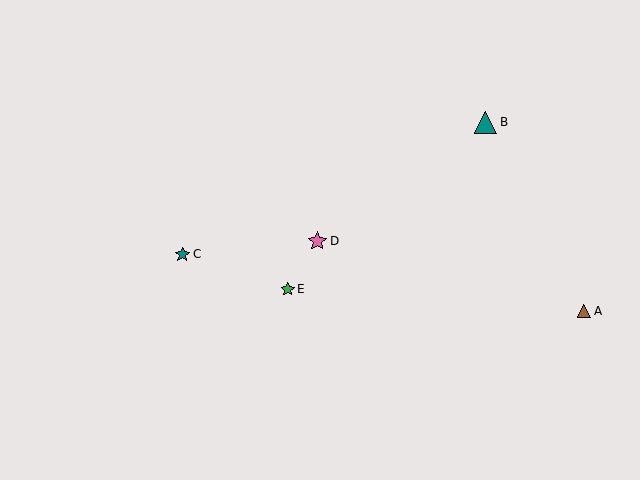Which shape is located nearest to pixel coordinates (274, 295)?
The green star (labeled E) at (288, 289) is nearest to that location.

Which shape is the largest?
The teal triangle (labeled B) is the largest.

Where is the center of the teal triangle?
The center of the teal triangle is at (486, 122).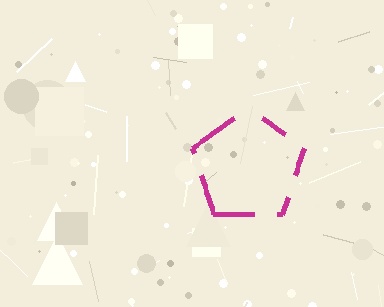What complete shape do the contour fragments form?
The contour fragments form a pentagon.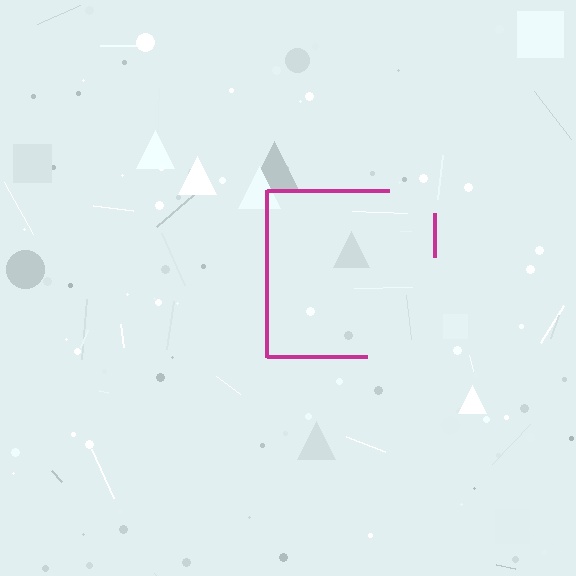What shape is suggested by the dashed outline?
The dashed outline suggests a square.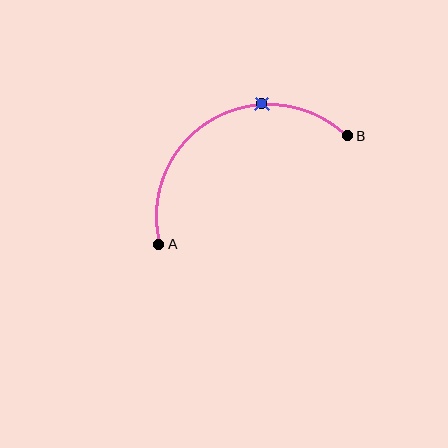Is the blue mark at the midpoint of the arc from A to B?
No. The blue mark lies on the arc but is closer to endpoint B. The arc midpoint would be at the point on the curve equidistant along the arc from both A and B.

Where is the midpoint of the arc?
The arc midpoint is the point on the curve farthest from the straight line joining A and B. It sits above that line.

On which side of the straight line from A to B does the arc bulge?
The arc bulges above the straight line connecting A and B.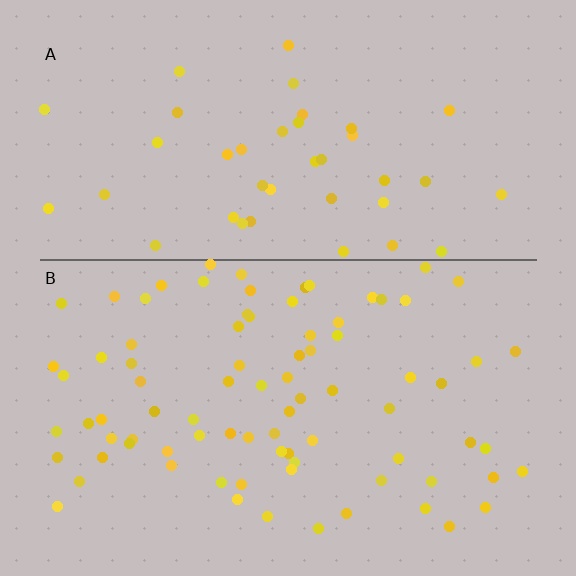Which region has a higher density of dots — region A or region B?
B (the bottom).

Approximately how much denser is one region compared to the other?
Approximately 2.0× — region B over region A.